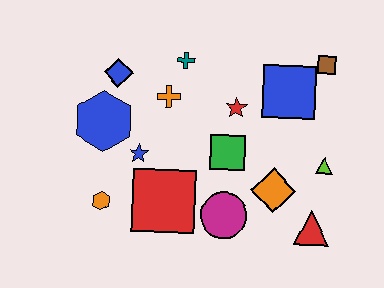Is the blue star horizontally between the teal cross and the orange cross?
No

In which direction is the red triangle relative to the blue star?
The red triangle is to the right of the blue star.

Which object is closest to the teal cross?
The orange cross is closest to the teal cross.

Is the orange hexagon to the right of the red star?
No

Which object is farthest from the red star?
The orange hexagon is farthest from the red star.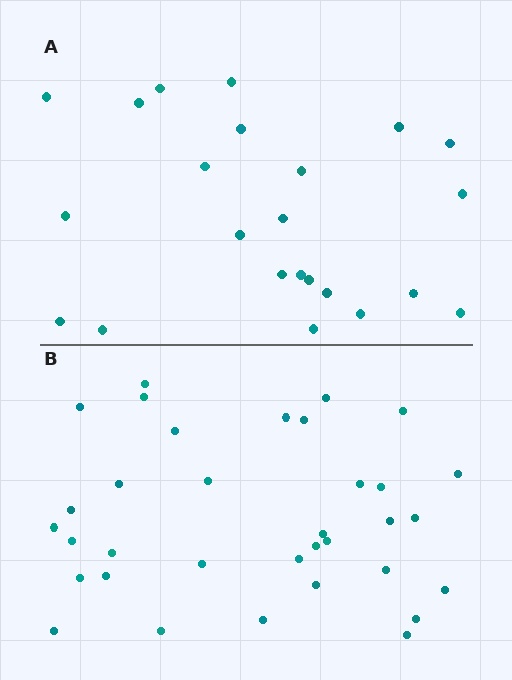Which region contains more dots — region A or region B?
Region B (the bottom region) has more dots.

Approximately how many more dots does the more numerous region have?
Region B has roughly 12 or so more dots than region A.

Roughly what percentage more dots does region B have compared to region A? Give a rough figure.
About 50% more.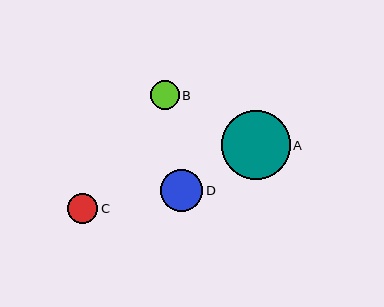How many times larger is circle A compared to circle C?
Circle A is approximately 2.3 times the size of circle C.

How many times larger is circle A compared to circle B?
Circle A is approximately 2.3 times the size of circle B.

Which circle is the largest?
Circle A is the largest with a size of approximately 69 pixels.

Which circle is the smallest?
Circle B is the smallest with a size of approximately 29 pixels.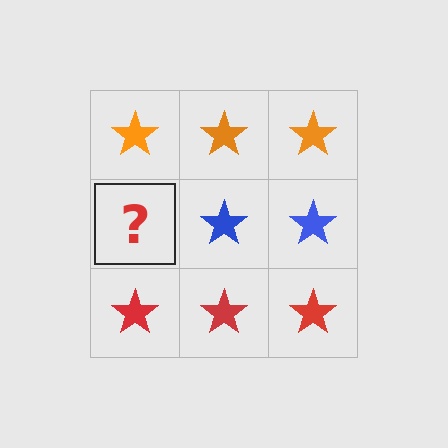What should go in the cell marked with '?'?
The missing cell should contain a blue star.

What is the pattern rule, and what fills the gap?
The rule is that each row has a consistent color. The gap should be filled with a blue star.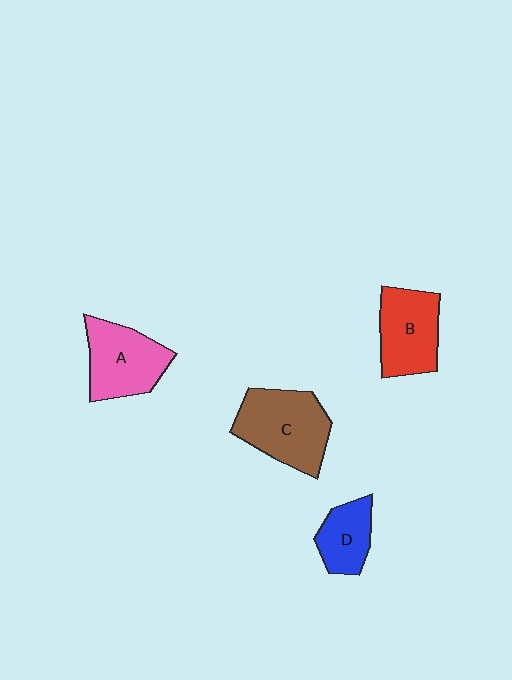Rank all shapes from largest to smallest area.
From largest to smallest: C (brown), A (pink), B (red), D (blue).